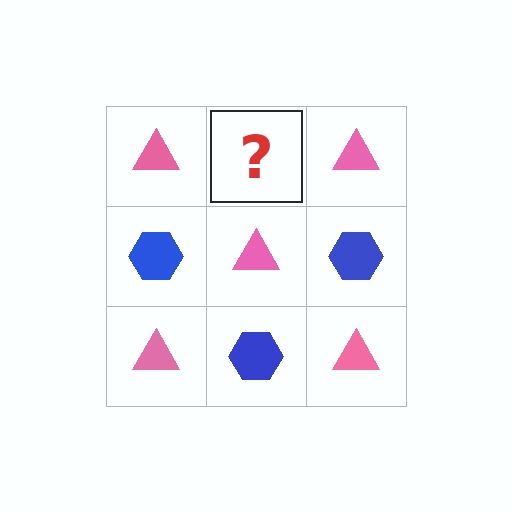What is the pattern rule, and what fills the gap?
The rule is that it alternates pink triangle and blue hexagon in a checkerboard pattern. The gap should be filled with a blue hexagon.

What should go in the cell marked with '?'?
The missing cell should contain a blue hexagon.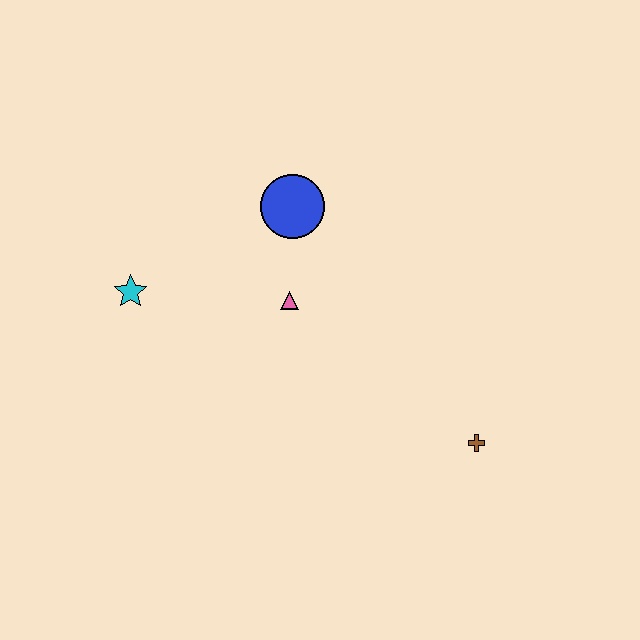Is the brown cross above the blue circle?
No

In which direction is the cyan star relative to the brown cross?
The cyan star is to the left of the brown cross.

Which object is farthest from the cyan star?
The brown cross is farthest from the cyan star.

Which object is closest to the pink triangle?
The blue circle is closest to the pink triangle.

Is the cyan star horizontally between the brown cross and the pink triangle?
No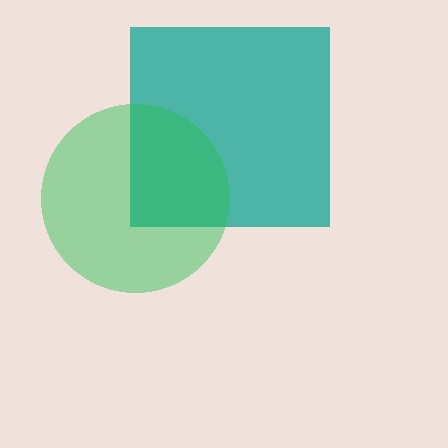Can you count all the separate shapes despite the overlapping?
Yes, there are 2 separate shapes.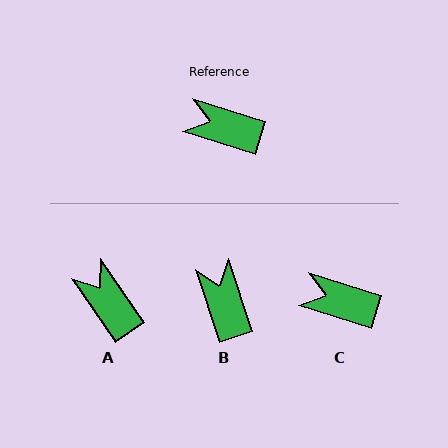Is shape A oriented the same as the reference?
No, it is off by about 38 degrees.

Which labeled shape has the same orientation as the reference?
C.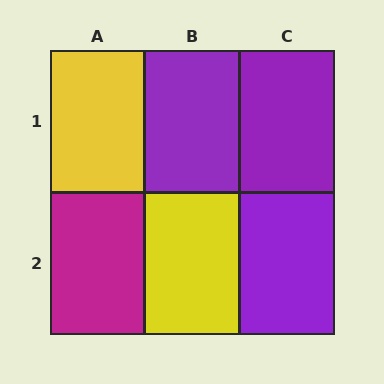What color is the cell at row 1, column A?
Yellow.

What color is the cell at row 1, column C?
Purple.